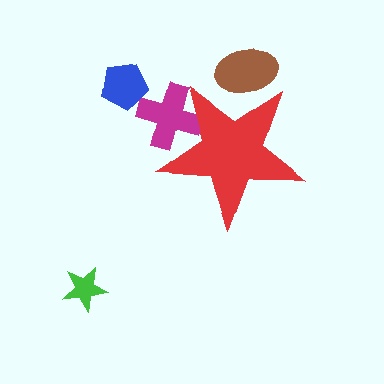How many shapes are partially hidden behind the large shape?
2 shapes are partially hidden.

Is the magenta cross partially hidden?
Yes, the magenta cross is partially hidden behind the red star.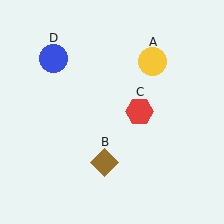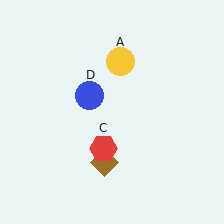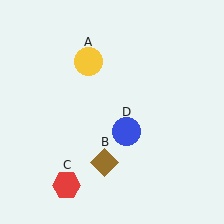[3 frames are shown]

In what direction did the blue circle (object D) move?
The blue circle (object D) moved down and to the right.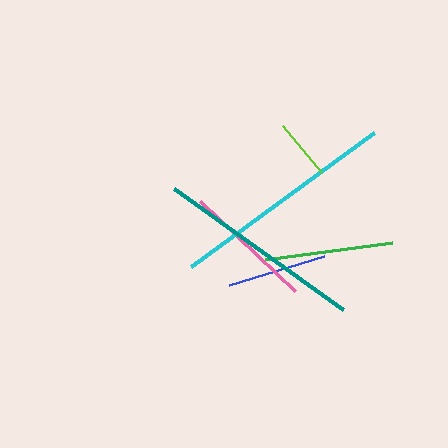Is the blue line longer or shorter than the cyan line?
The cyan line is longer than the blue line.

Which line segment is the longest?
The cyan line is the longest at approximately 226 pixels.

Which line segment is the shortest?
The lime line is the shortest at approximately 61 pixels.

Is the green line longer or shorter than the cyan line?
The cyan line is longer than the green line.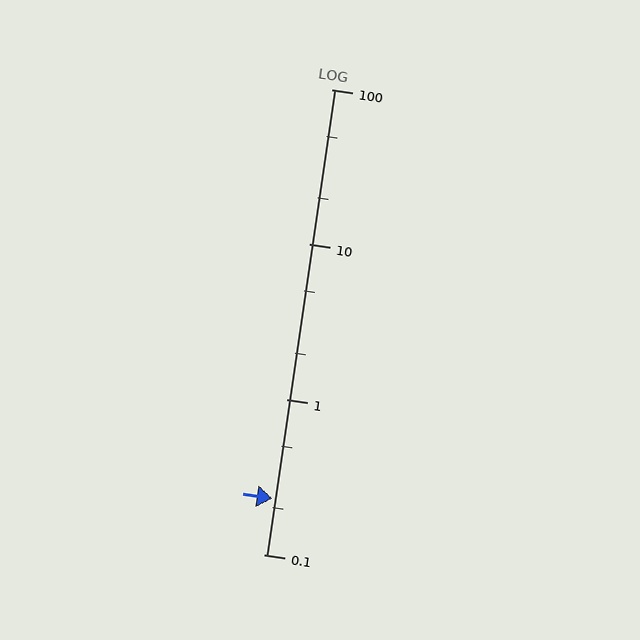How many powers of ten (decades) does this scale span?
The scale spans 3 decades, from 0.1 to 100.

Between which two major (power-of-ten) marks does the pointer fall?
The pointer is between 0.1 and 1.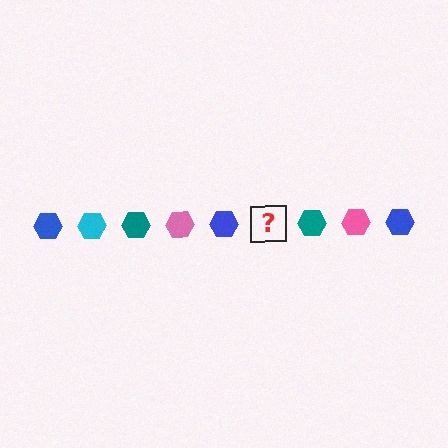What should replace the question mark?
The question mark should be replaced with a cyan hexagon.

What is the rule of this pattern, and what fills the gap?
The rule is that the pattern cycles through blue, cyan, teal, pink hexagons. The gap should be filled with a cyan hexagon.